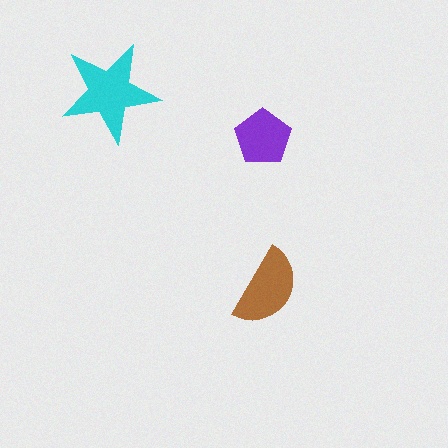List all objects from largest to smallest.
The cyan star, the brown semicircle, the purple pentagon.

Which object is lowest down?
The brown semicircle is bottommost.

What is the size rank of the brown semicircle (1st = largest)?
2nd.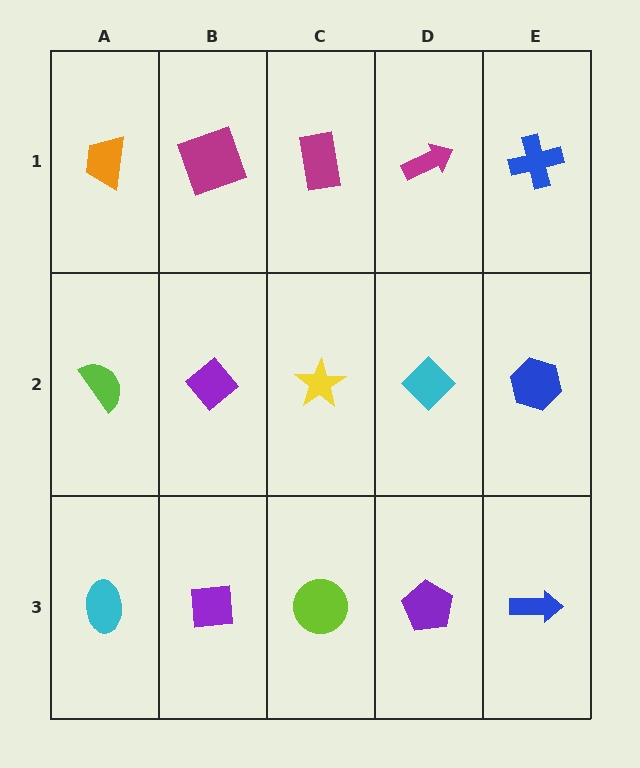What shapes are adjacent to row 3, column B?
A purple diamond (row 2, column B), a cyan ellipse (row 3, column A), a lime circle (row 3, column C).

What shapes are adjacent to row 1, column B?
A purple diamond (row 2, column B), an orange trapezoid (row 1, column A), a magenta rectangle (row 1, column C).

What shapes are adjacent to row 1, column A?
A lime semicircle (row 2, column A), a magenta square (row 1, column B).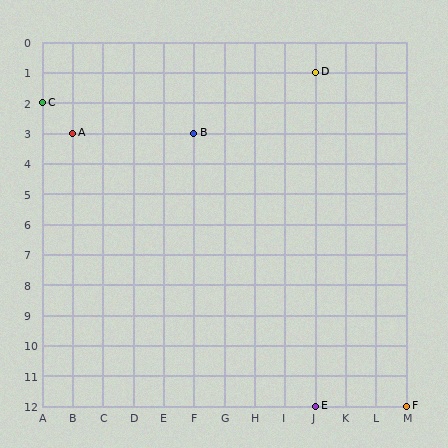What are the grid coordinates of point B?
Point B is at grid coordinates (F, 3).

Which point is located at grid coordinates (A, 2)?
Point C is at (A, 2).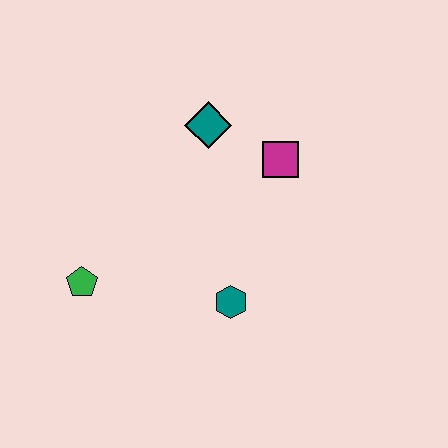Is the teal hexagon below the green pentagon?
Yes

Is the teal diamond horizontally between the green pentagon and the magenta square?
Yes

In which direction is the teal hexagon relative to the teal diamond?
The teal hexagon is below the teal diamond.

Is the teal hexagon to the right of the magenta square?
No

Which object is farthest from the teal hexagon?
The teal diamond is farthest from the teal hexagon.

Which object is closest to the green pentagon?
The teal hexagon is closest to the green pentagon.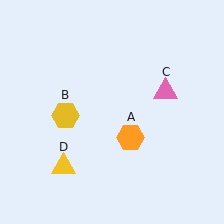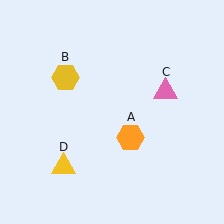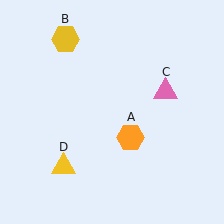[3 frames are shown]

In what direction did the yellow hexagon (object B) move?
The yellow hexagon (object B) moved up.